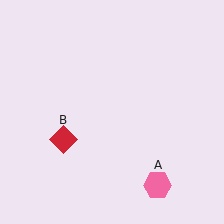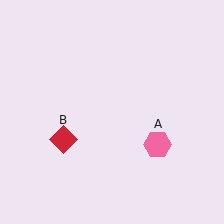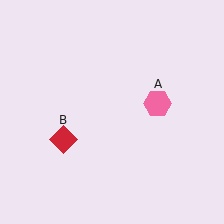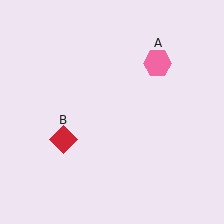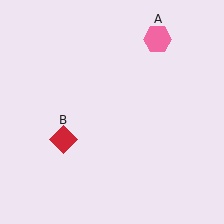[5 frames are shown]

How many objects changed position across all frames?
1 object changed position: pink hexagon (object A).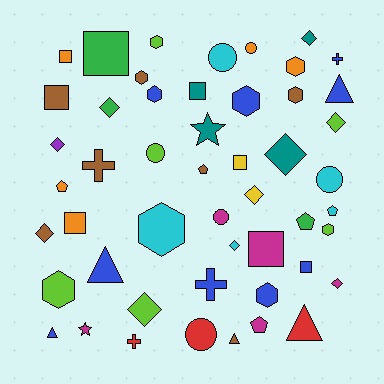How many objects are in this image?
There are 50 objects.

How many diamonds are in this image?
There are 10 diamonds.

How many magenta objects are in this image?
There are 5 magenta objects.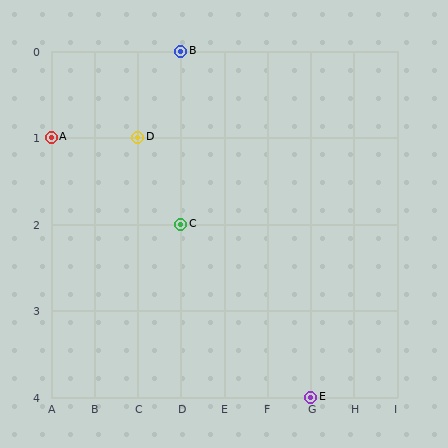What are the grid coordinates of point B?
Point B is at grid coordinates (D, 0).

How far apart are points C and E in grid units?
Points C and E are 3 columns and 2 rows apart (about 3.6 grid units diagonally).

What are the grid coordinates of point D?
Point D is at grid coordinates (C, 1).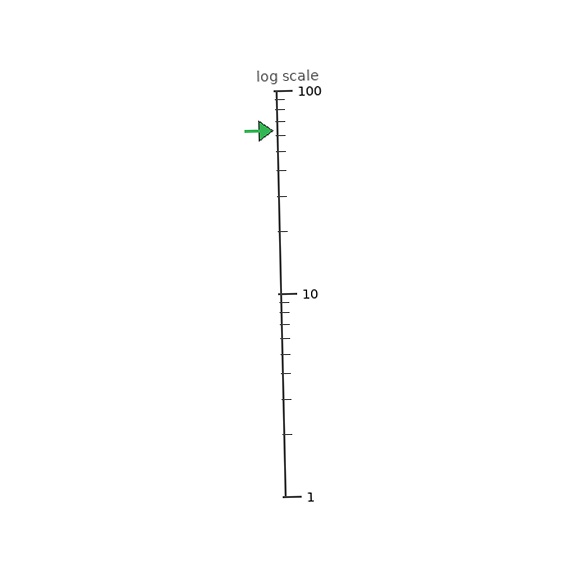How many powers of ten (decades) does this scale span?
The scale spans 2 decades, from 1 to 100.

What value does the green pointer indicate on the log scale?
The pointer indicates approximately 63.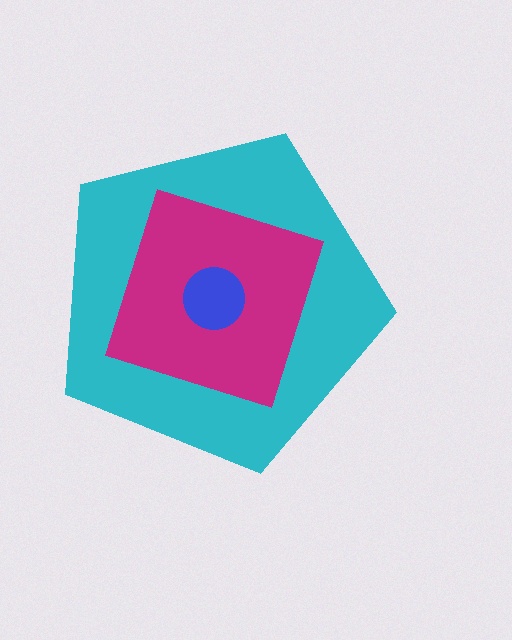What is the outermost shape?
The cyan pentagon.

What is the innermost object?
The blue circle.